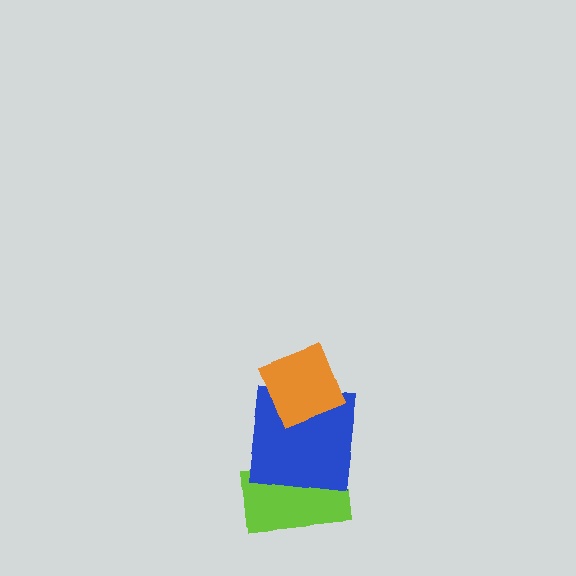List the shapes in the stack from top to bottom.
From top to bottom: the orange diamond, the blue square, the lime rectangle.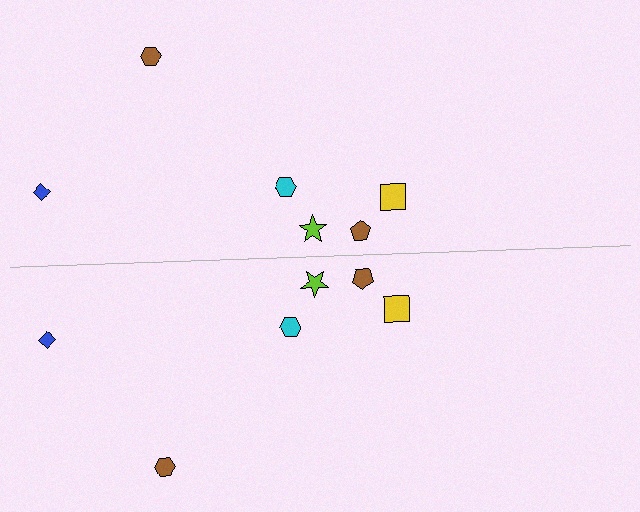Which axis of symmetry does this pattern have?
The pattern has a horizontal axis of symmetry running through the center of the image.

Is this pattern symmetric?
Yes, this pattern has bilateral (reflection) symmetry.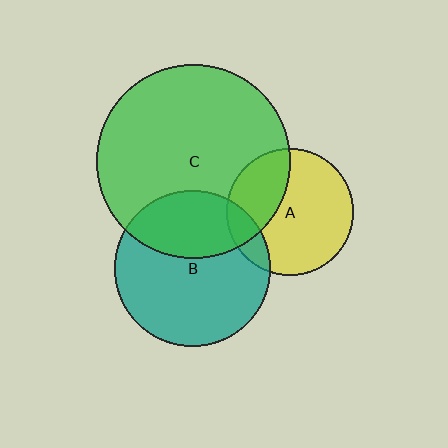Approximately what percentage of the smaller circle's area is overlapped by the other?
Approximately 30%.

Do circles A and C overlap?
Yes.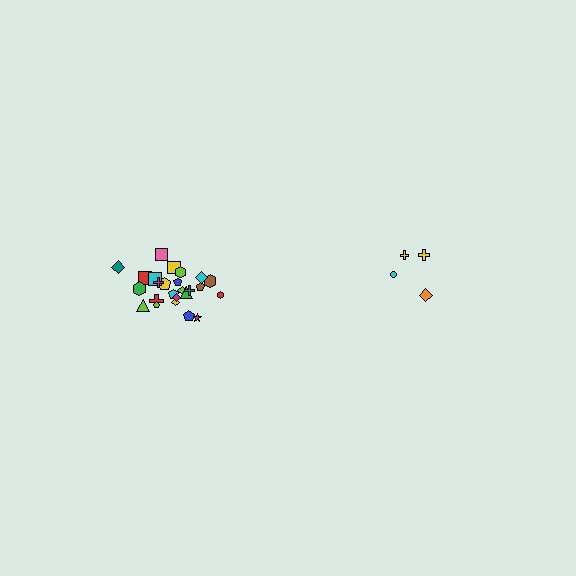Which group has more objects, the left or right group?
The left group.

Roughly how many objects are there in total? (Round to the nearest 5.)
Roughly 30 objects in total.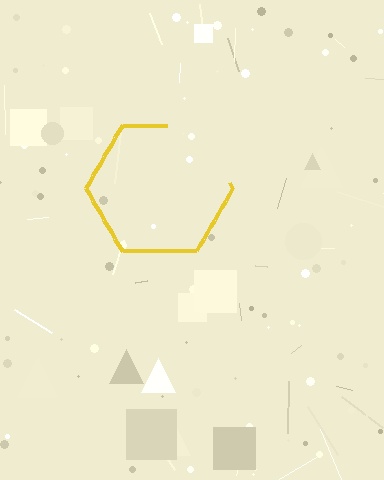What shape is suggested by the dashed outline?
The dashed outline suggests a hexagon.